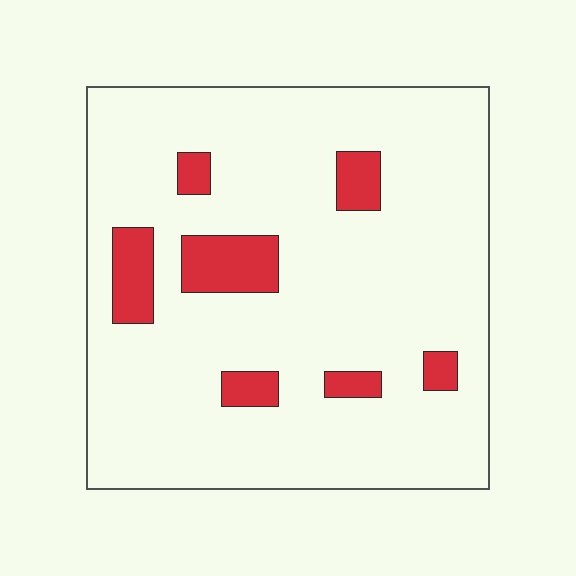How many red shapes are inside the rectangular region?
7.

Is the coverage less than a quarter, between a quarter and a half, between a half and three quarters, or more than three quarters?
Less than a quarter.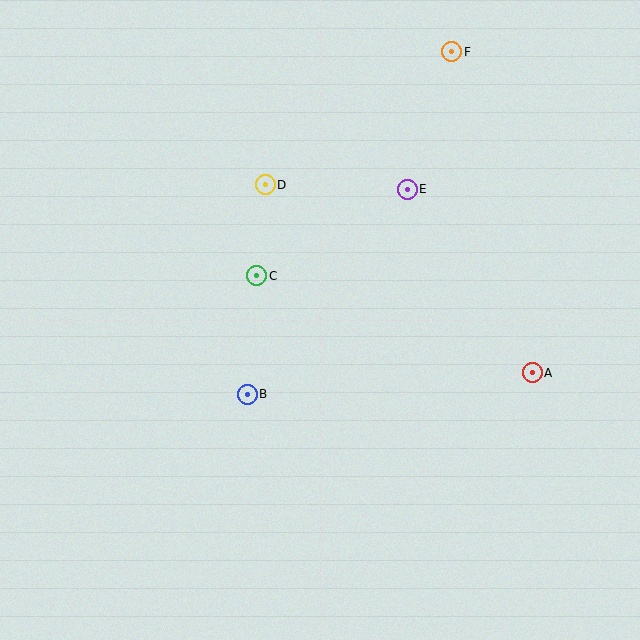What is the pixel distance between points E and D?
The distance between E and D is 142 pixels.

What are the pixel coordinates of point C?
Point C is at (257, 276).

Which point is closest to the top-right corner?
Point F is closest to the top-right corner.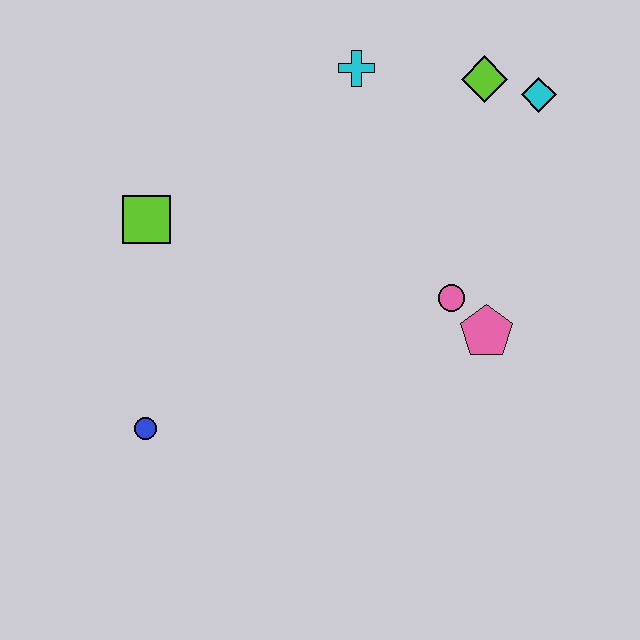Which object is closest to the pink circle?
The pink pentagon is closest to the pink circle.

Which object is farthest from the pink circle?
The blue circle is farthest from the pink circle.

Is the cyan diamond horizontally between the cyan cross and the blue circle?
No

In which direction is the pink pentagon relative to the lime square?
The pink pentagon is to the right of the lime square.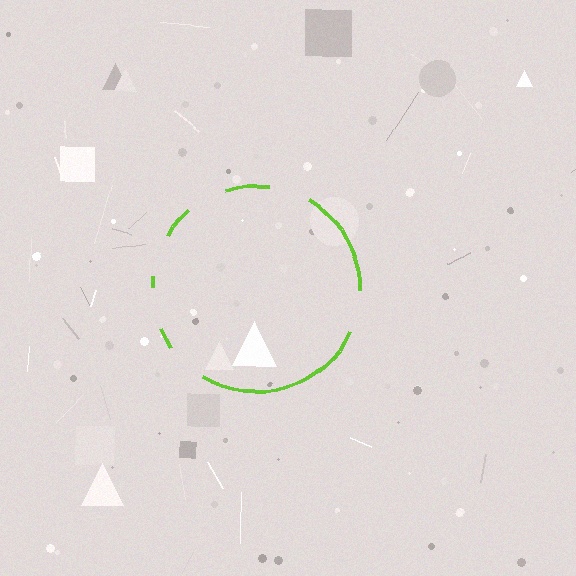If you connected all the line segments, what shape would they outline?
They would outline a circle.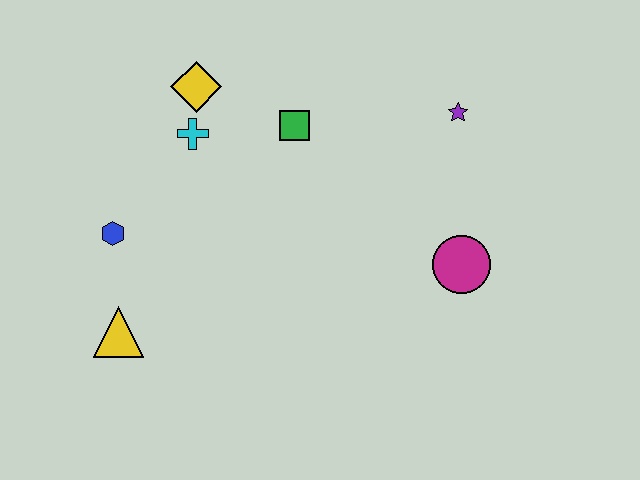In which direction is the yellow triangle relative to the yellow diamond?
The yellow triangle is below the yellow diamond.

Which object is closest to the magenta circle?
The purple star is closest to the magenta circle.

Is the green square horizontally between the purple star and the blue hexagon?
Yes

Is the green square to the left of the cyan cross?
No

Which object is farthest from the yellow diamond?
The magenta circle is farthest from the yellow diamond.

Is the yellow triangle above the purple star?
No